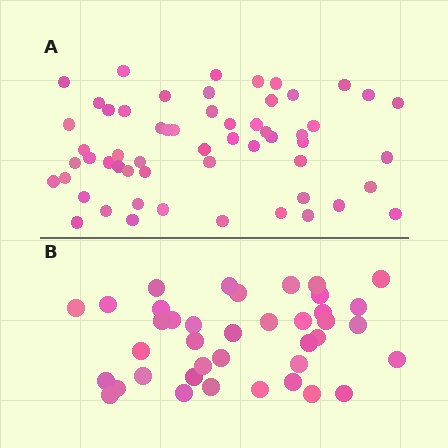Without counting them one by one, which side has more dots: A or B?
Region A (the top region) has more dots.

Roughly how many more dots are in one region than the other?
Region A has approximately 20 more dots than region B.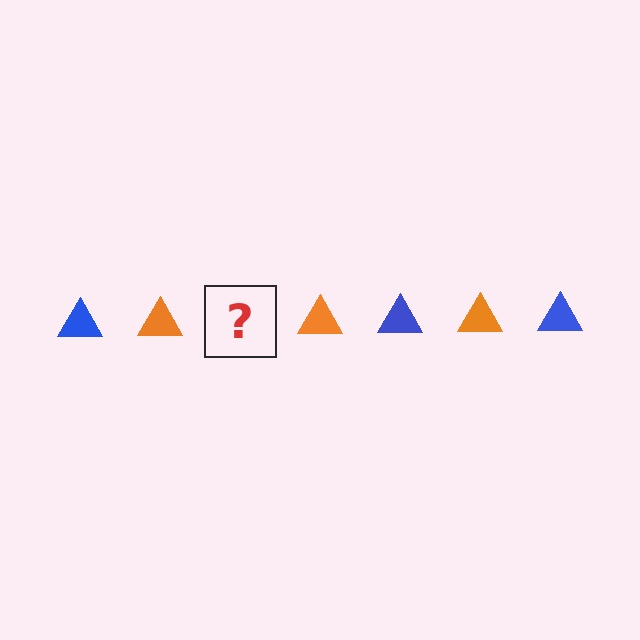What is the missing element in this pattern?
The missing element is a blue triangle.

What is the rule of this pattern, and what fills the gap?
The rule is that the pattern cycles through blue, orange triangles. The gap should be filled with a blue triangle.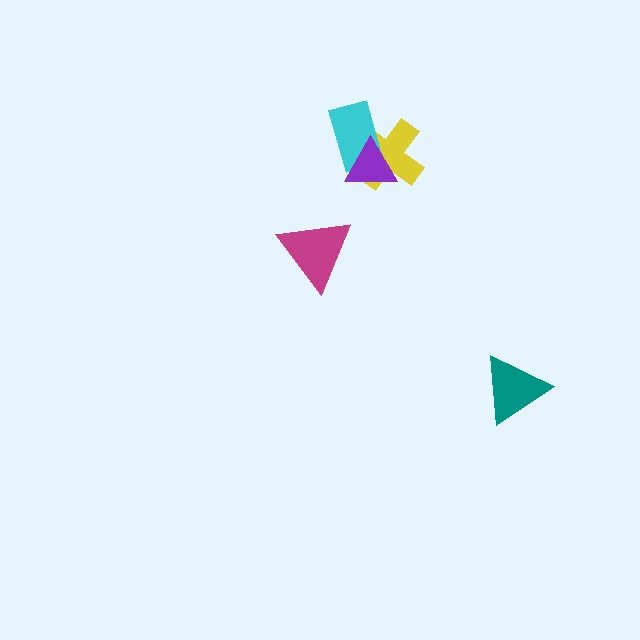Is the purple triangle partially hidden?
No, no other shape covers it.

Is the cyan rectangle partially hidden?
Yes, it is partially covered by another shape.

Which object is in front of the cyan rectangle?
The purple triangle is in front of the cyan rectangle.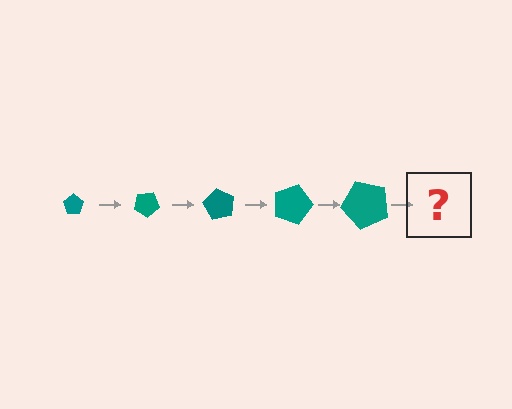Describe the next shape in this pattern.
It should be a pentagon, larger than the previous one and rotated 150 degrees from the start.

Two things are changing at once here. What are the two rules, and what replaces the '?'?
The two rules are that the pentagon grows larger each step and it rotates 30 degrees each step. The '?' should be a pentagon, larger than the previous one and rotated 150 degrees from the start.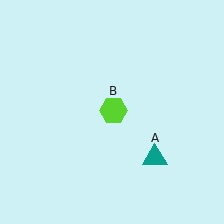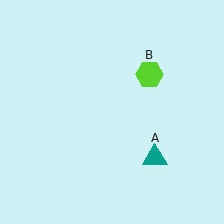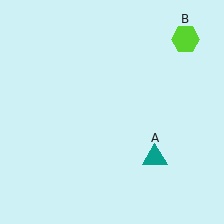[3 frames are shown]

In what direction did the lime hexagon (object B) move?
The lime hexagon (object B) moved up and to the right.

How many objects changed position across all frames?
1 object changed position: lime hexagon (object B).